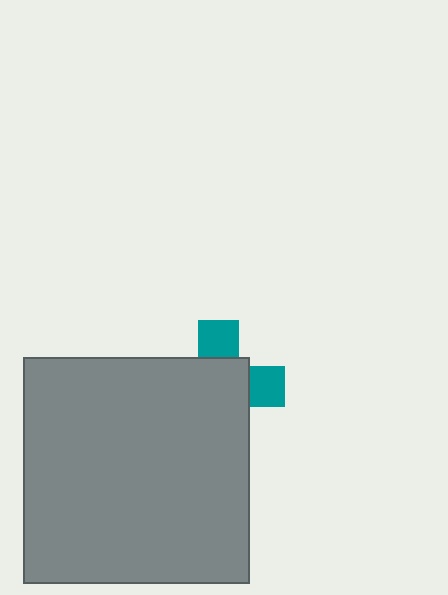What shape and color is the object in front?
The object in front is a gray square.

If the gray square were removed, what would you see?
You would see the complete teal cross.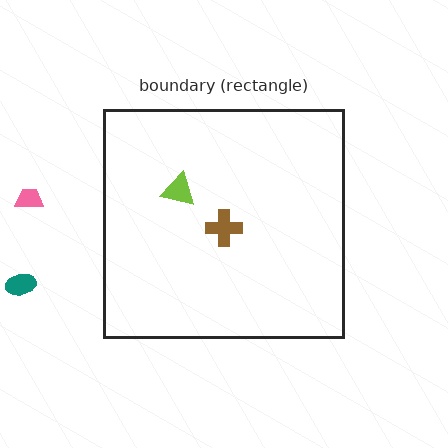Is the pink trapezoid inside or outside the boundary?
Outside.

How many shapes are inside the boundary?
2 inside, 2 outside.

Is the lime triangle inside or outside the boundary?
Inside.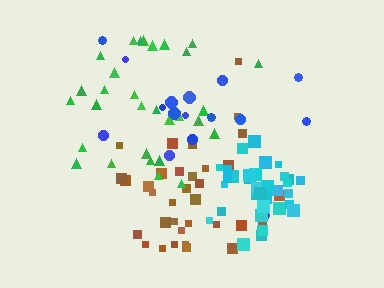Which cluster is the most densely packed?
Cyan.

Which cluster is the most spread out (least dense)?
Blue.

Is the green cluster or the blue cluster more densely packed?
Green.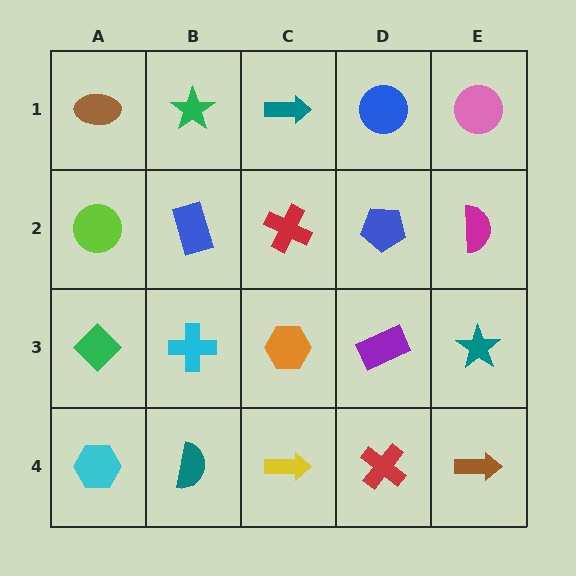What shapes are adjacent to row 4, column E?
A teal star (row 3, column E), a red cross (row 4, column D).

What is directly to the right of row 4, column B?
A yellow arrow.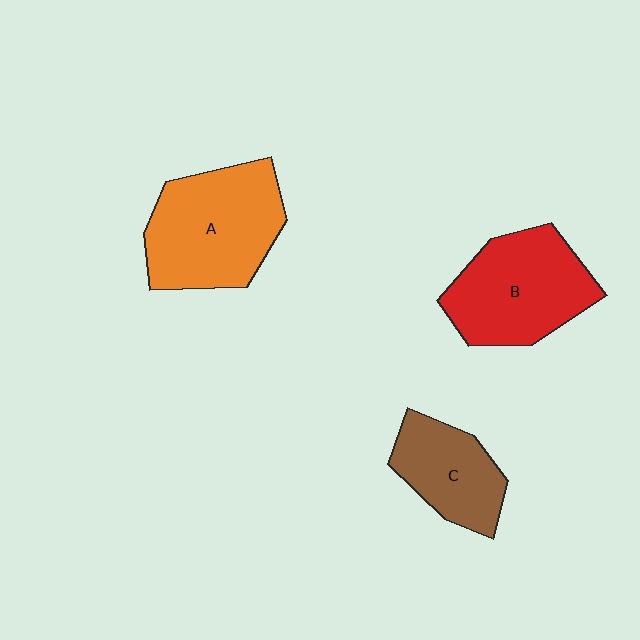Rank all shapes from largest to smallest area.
From largest to smallest: A (orange), B (red), C (brown).